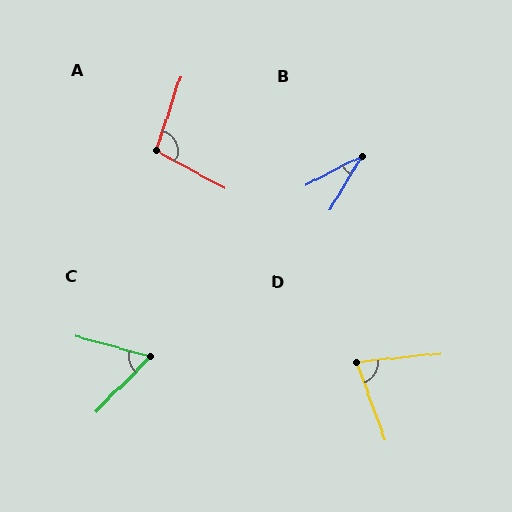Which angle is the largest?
A, at approximately 101 degrees.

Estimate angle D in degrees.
Approximately 75 degrees.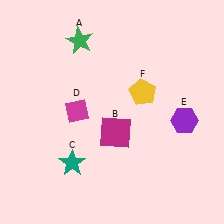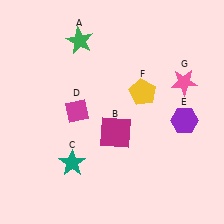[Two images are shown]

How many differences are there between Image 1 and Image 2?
There is 1 difference between the two images.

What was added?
A pink star (G) was added in Image 2.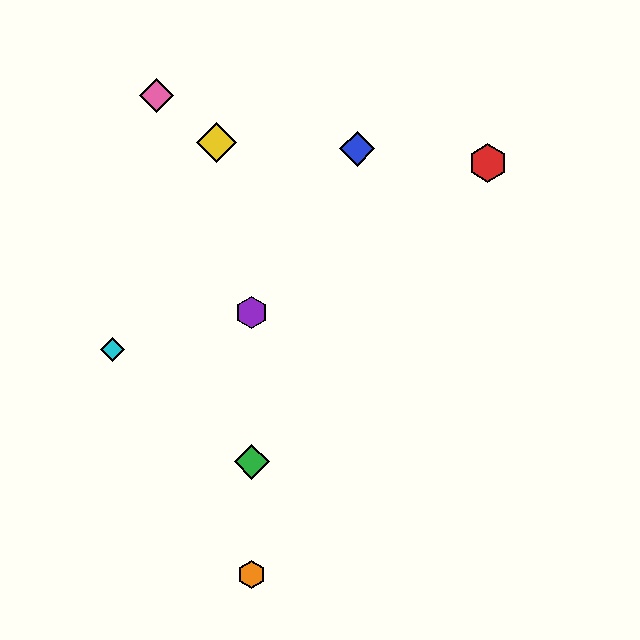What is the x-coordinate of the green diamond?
The green diamond is at x≈252.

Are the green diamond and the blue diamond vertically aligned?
No, the green diamond is at x≈252 and the blue diamond is at x≈357.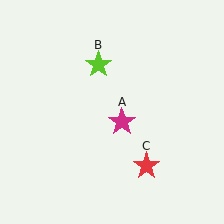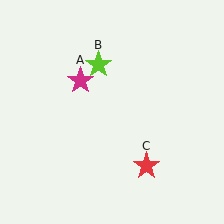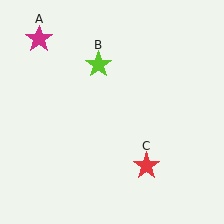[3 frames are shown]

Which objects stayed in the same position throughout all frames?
Lime star (object B) and red star (object C) remained stationary.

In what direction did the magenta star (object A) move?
The magenta star (object A) moved up and to the left.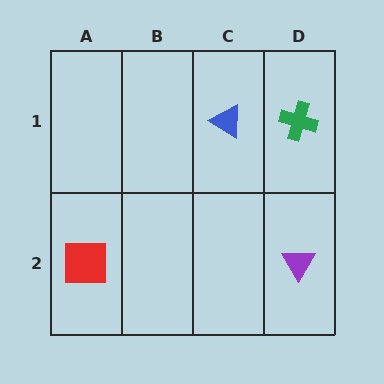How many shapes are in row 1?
2 shapes.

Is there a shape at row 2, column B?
No, that cell is empty.